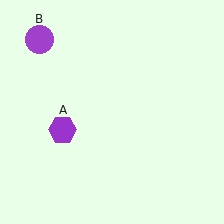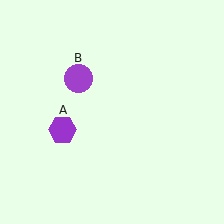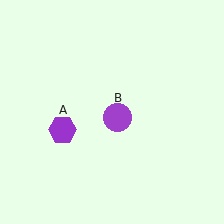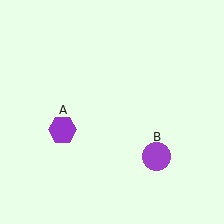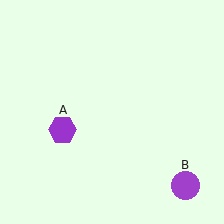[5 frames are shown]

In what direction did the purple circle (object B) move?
The purple circle (object B) moved down and to the right.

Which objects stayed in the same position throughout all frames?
Purple hexagon (object A) remained stationary.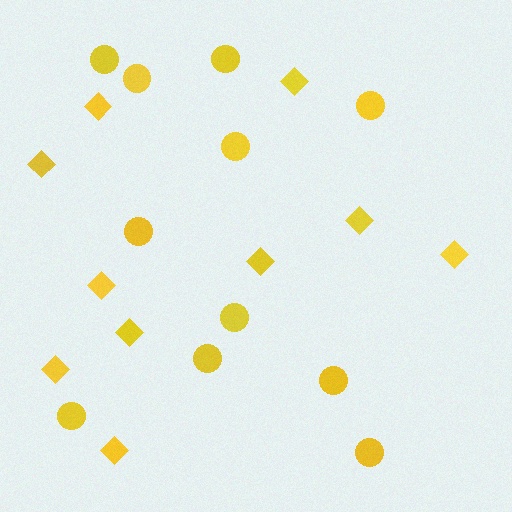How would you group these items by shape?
There are 2 groups: one group of diamonds (10) and one group of circles (11).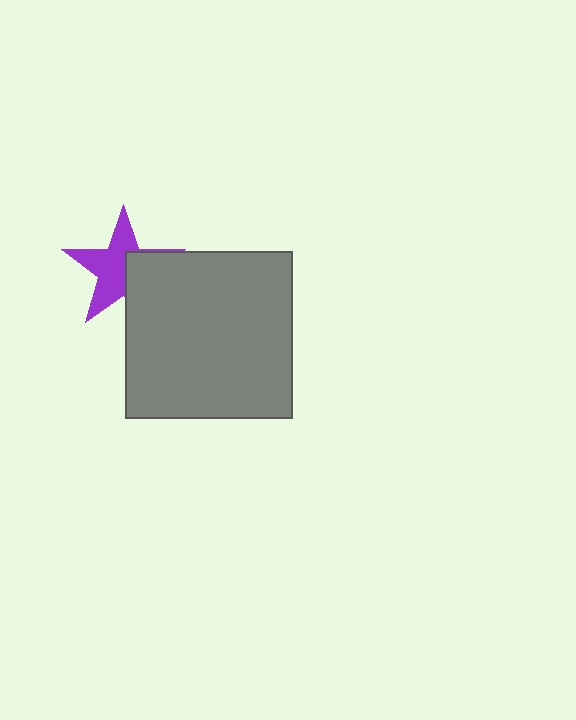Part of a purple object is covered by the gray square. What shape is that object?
It is a star.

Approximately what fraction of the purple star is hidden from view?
Roughly 39% of the purple star is hidden behind the gray square.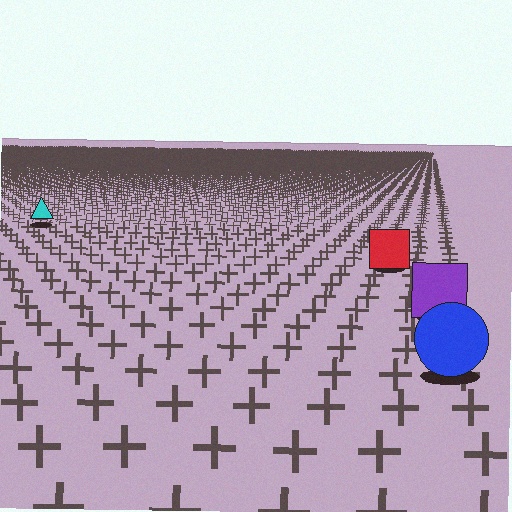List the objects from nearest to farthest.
From nearest to farthest: the blue circle, the purple square, the red square, the cyan triangle.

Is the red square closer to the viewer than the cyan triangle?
Yes. The red square is closer — you can tell from the texture gradient: the ground texture is coarser near it.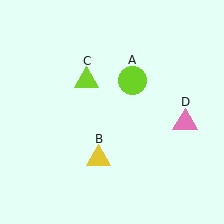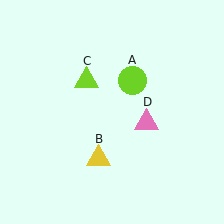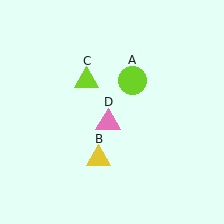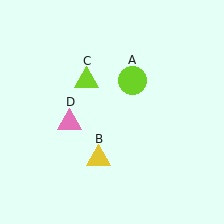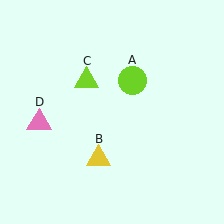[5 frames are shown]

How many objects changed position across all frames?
1 object changed position: pink triangle (object D).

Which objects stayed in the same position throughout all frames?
Lime circle (object A) and yellow triangle (object B) and lime triangle (object C) remained stationary.